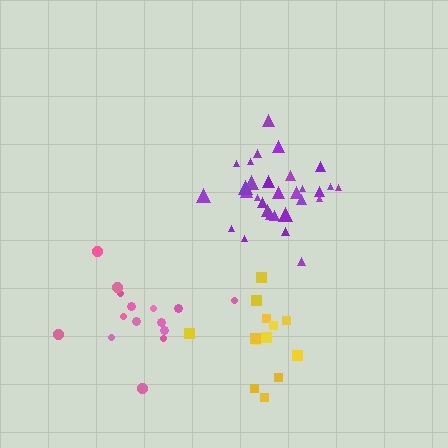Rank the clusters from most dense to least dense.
yellow, purple, pink.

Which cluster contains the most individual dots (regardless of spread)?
Purple (30).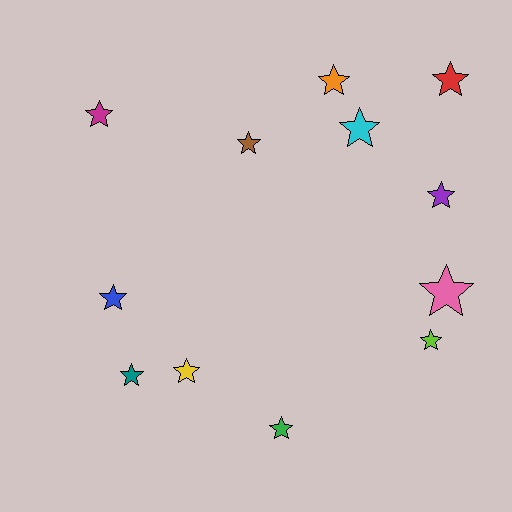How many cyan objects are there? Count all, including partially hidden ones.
There is 1 cyan object.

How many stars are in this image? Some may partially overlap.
There are 12 stars.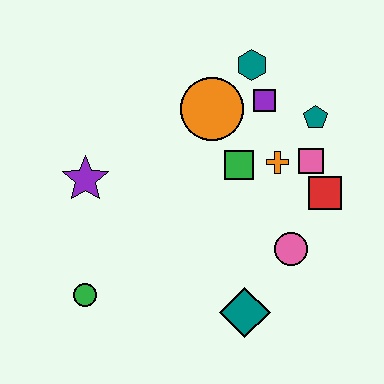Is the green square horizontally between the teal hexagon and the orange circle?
Yes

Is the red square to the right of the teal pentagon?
Yes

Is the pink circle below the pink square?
Yes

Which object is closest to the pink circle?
The red square is closest to the pink circle.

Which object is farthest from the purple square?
The green circle is farthest from the purple square.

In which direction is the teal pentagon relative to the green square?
The teal pentagon is to the right of the green square.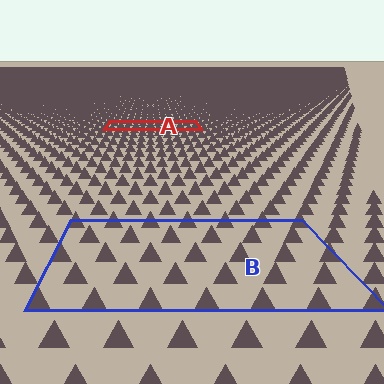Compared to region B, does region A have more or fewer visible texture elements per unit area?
Region A has more texture elements per unit area — they are packed more densely because it is farther away.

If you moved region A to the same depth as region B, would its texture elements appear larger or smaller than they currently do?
They would appear larger. At a closer depth, the same texture elements are projected at a bigger on-screen size.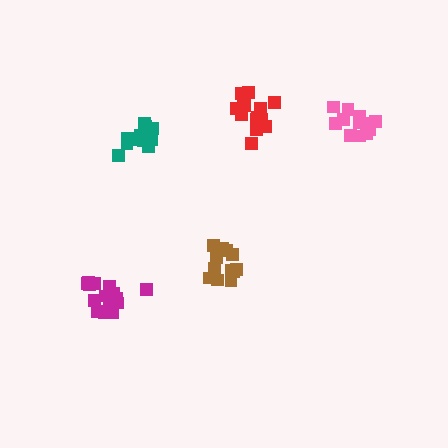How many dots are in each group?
Group 1: 15 dots, Group 2: 15 dots, Group 3: 13 dots, Group 4: 12 dots, Group 5: 14 dots (69 total).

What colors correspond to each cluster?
The clusters are colored: red, magenta, teal, pink, brown.